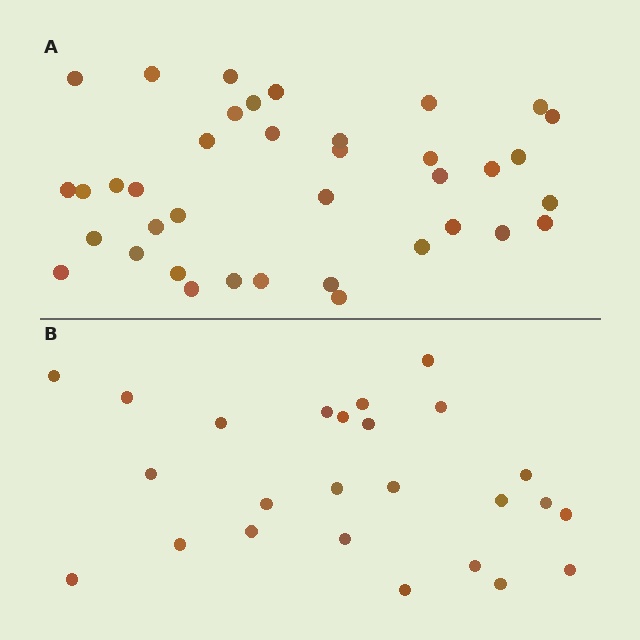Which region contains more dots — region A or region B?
Region A (the top region) has more dots.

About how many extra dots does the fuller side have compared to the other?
Region A has approximately 15 more dots than region B.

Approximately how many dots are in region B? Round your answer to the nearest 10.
About 20 dots. (The exact count is 25, which rounds to 20.)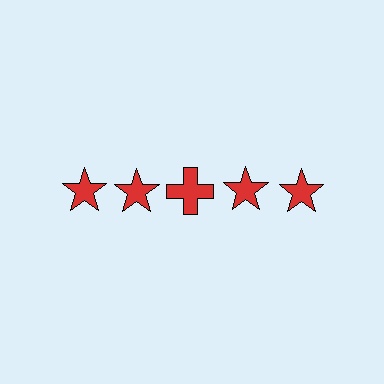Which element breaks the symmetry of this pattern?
The red cross in the top row, center column breaks the symmetry. All other shapes are red stars.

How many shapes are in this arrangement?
There are 5 shapes arranged in a grid pattern.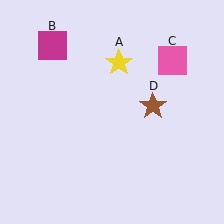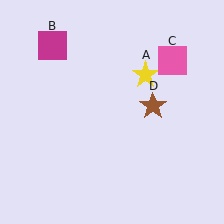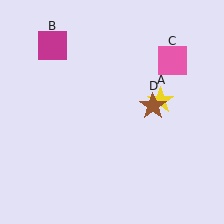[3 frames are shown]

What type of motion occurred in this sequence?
The yellow star (object A) rotated clockwise around the center of the scene.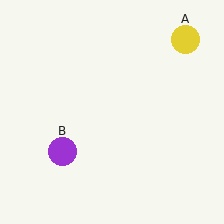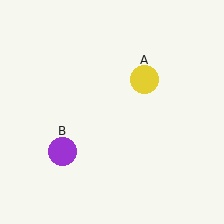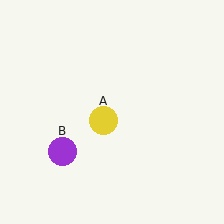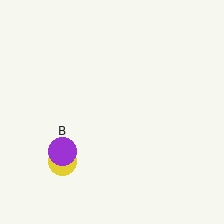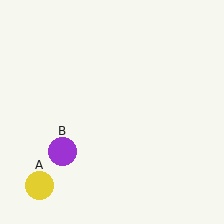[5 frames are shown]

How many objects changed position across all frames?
1 object changed position: yellow circle (object A).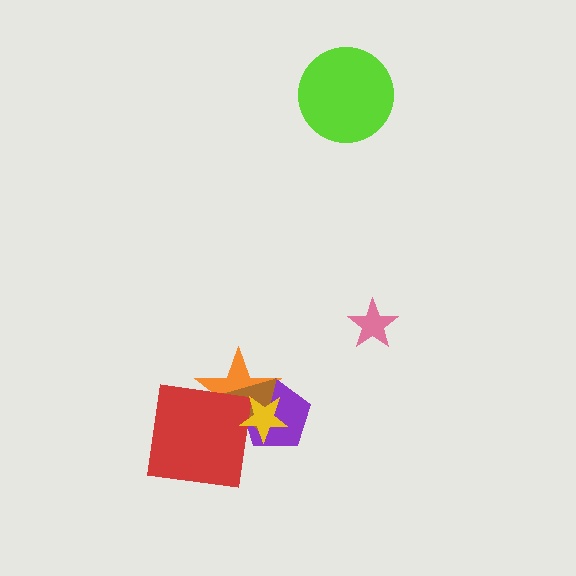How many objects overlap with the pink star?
0 objects overlap with the pink star.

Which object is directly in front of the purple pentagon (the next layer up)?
The brown triangle is directly in front of the purple pentagon.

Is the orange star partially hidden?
Yes, it is partially covered by another shape.